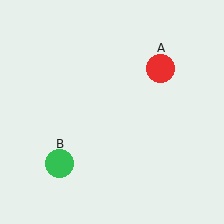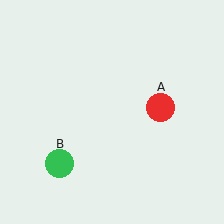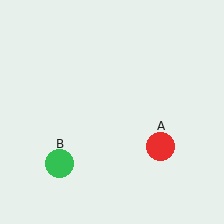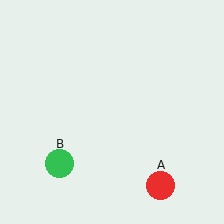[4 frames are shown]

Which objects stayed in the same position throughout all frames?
Green circle (object B) remained stationary.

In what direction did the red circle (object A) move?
The red circle (object A) moved down.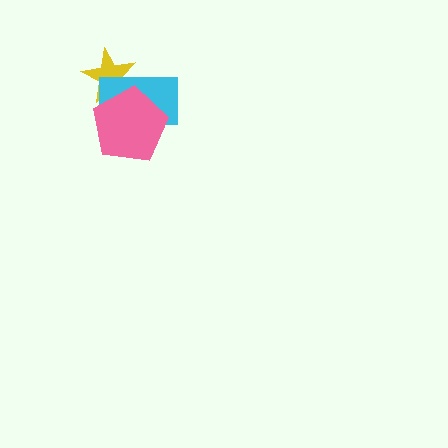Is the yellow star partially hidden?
Yes, it is partially covered by another shape.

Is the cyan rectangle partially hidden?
Yes, it is partially covered by another shape.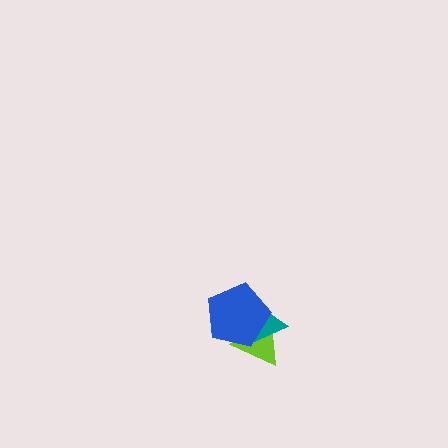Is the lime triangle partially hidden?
Yes, it is partially covered by another shape.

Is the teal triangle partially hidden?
Yes, it is partially covered by another shape.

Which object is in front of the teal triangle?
The blue pentagon is in front of the teal triangle.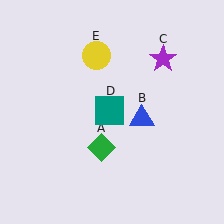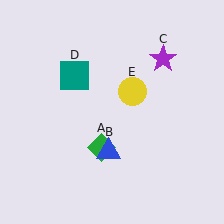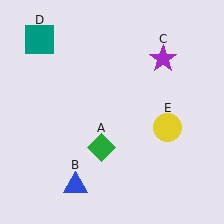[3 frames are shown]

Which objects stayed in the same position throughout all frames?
Green diamond (object A) and purple star (object C) remained stationary.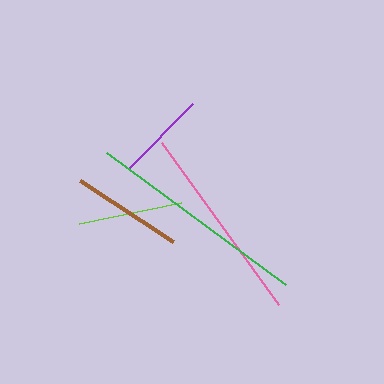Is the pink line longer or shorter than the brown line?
The pink line is longer than the brown line.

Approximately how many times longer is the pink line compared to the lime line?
The pink line is approximately 1.9 times the length of the lime line.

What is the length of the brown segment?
The brown segment is approximately 112 pixels long.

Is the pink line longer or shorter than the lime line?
The pink line is longer than the lime line.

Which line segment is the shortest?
The purple line is the shortest at approximately 91 pixels.